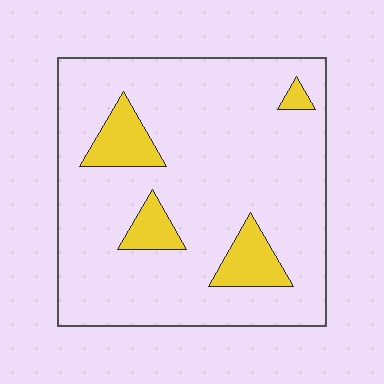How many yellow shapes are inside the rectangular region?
4.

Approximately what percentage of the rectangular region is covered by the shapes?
Approximately 15%.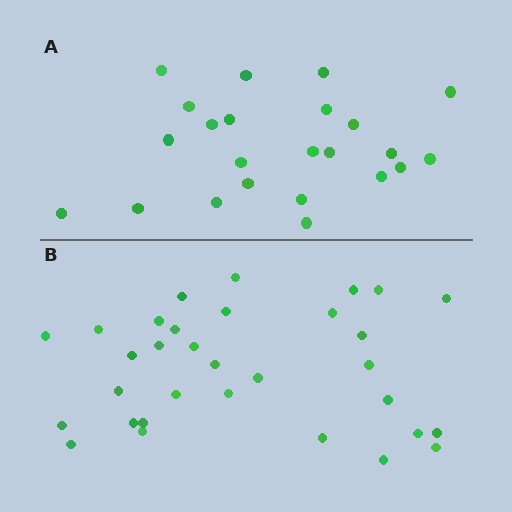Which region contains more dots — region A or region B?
Region B (the bottom region) has more dots.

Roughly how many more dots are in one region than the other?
Region B has roughly 8 or so more dots than region A.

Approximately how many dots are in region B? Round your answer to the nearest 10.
About 30 dots. (The exact count is 32, which rounds to 30.)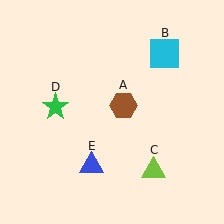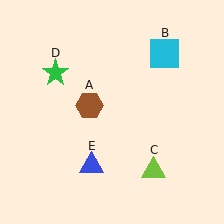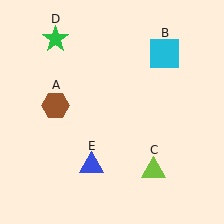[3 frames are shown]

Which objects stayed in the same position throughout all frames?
Cyan square (object B) and lime triangle (object C) and blue triangle (object E) remained stationary.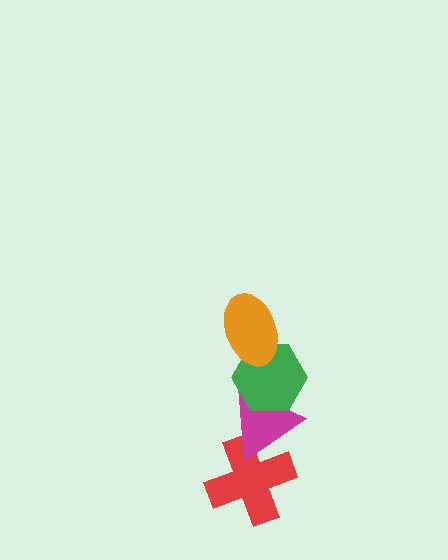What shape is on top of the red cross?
The magenta triangle is on top of the red cross.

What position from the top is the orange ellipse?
The orange ellipse is 1st from the top.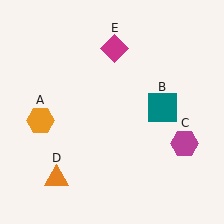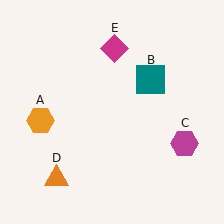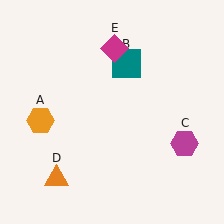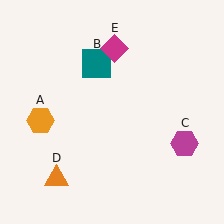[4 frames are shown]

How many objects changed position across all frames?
1 object changed position: teal square (object B).